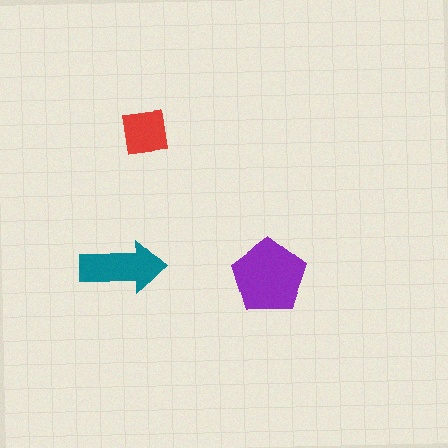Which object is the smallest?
The red square.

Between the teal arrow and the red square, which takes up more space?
The teal arrow.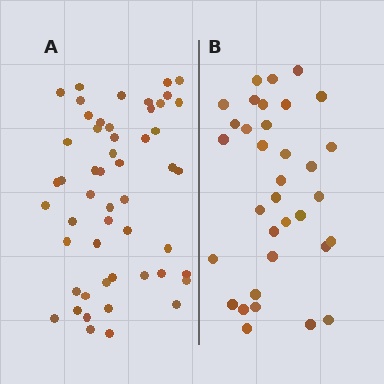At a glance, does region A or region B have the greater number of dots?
Region A (the left region) has more dots.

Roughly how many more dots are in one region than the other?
Region A has approximately 20 more dots than region B.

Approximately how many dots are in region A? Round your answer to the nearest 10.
About 50 dots. (The exact count is 52, which rounds to 50.)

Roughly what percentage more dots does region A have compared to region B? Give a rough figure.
About 55% more.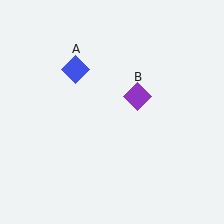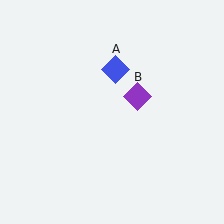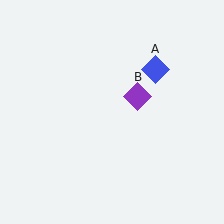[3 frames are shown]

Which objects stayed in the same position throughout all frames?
Purple diamond (object B) remained stationary.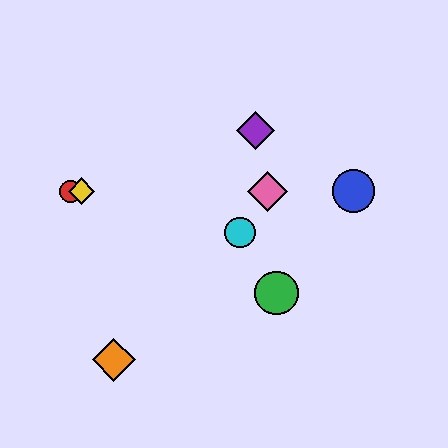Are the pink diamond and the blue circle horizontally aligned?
Yes, both are at y≈191.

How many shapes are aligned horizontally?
4 shapes (the red circle, the blue circle, the yellow diamond, the pink diamond) are aligned horizontally.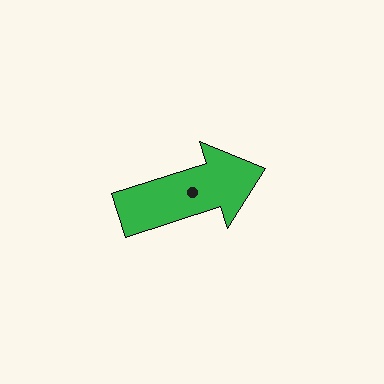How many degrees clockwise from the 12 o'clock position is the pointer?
Approximately 72 degrees.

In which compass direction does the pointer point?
East.